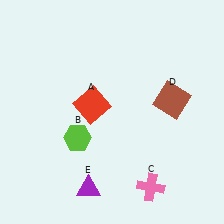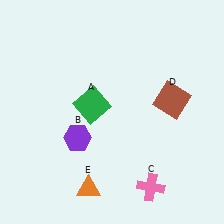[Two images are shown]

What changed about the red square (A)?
In Image 1, A is red. In Image 2, it changed to green.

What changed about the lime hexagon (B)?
In Image 1, B is lime. In Image 2, it changed to purple.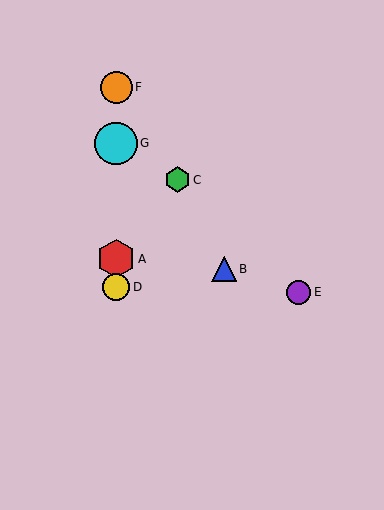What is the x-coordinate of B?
Object B is at x≈224.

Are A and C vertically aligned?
No, A is at x≈116 and C is at x≈177.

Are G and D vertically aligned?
Yes, both are at x≈116.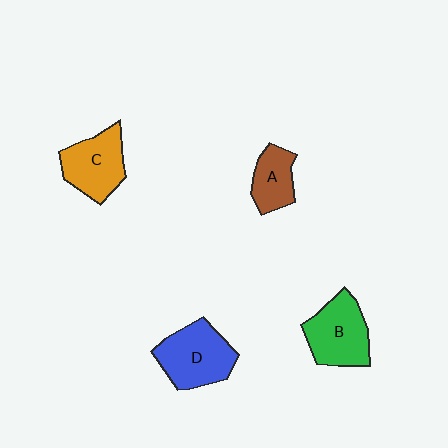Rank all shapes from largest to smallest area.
From largest to smallest: D (blue), B (green), C (orange), A (brown).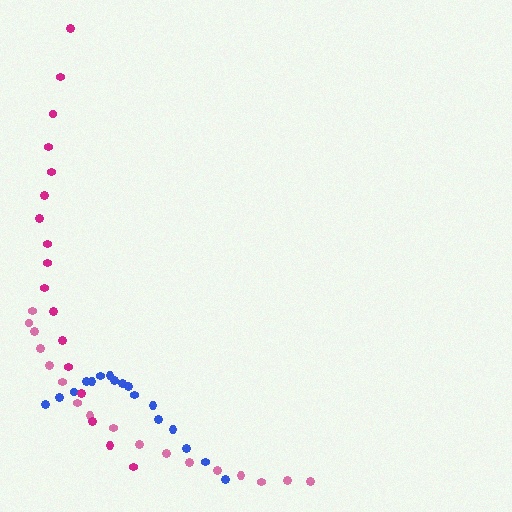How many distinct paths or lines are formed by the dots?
There are 3 distinct paths.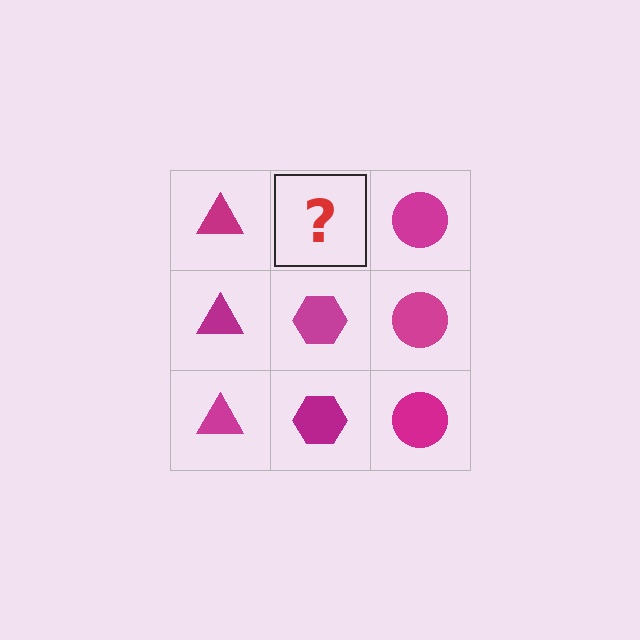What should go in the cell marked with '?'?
The missing cell should contain a magenta hexagon.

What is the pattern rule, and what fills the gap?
The rule is that each column has a consistent shape. The gap should be filled with a magenta hexagon.